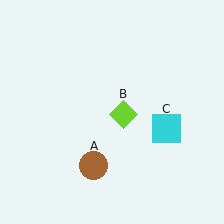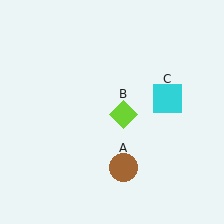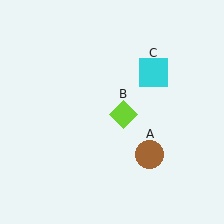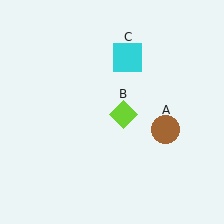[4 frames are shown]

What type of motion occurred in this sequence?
The brown circle (object A), cyan square (object C) rotated counterclockwise around the center of the scene.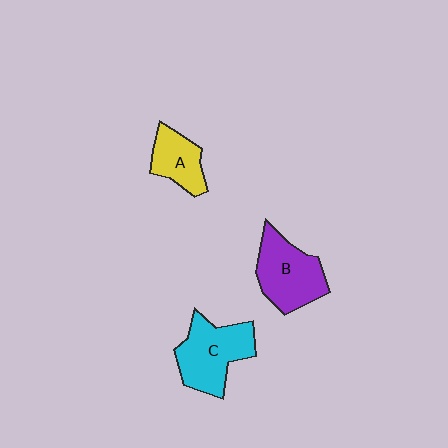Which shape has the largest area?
Shape C (cyan).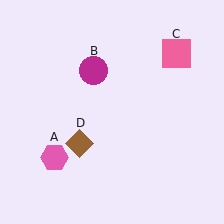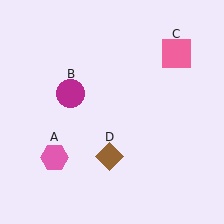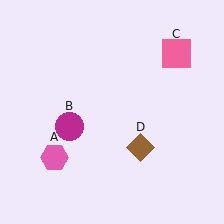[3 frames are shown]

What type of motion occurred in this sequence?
The magenta circle (object B), brown diamond (object D) rotated counterclockwise around the center of the scene.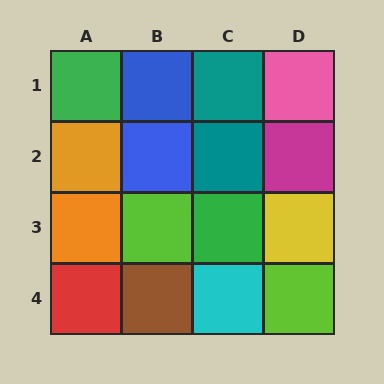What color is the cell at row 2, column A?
Orange.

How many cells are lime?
2 cells are lime.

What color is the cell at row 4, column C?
Cyan.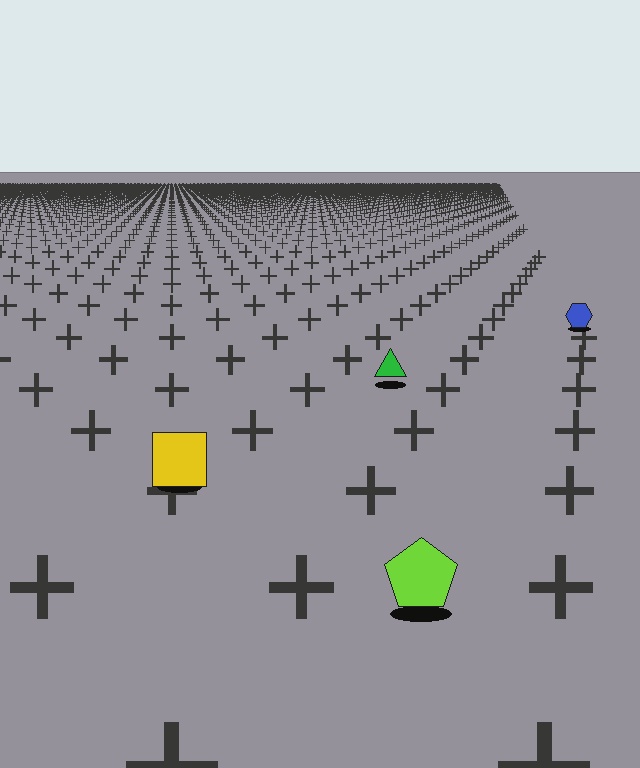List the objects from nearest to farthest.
From nearest to farthest: the lime pentagon, the yellow square, the green triangle, the blue hexagon.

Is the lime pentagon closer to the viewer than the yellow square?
Yes. The lime pentagon is closer — you can tell from the texture gradient: the ground texture is coarser near it.